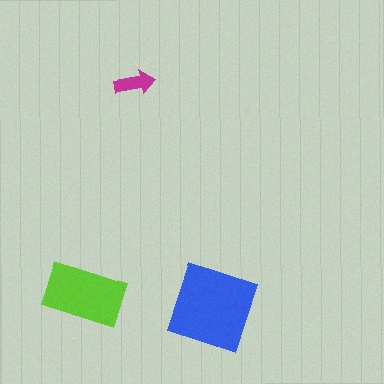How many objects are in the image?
There are 3 objects in the image.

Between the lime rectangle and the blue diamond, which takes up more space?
The blue diamond.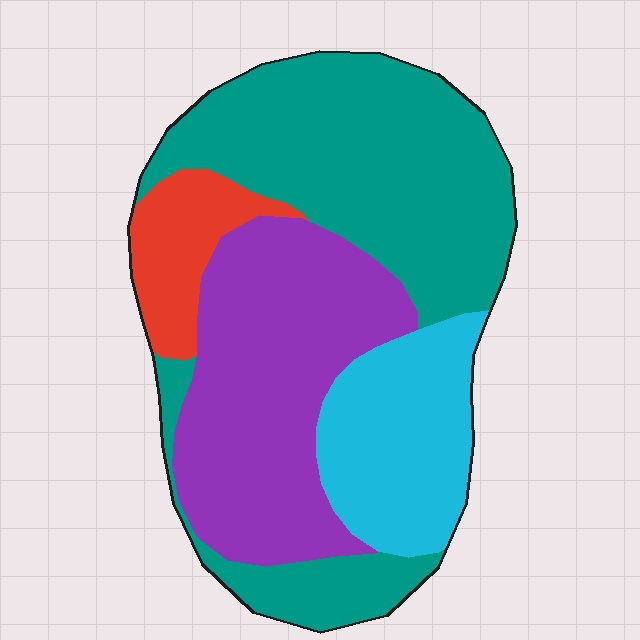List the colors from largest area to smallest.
From largest to smallest: teal, purple, cyan, red.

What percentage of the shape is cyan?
Cyan covers about 20% of the shape.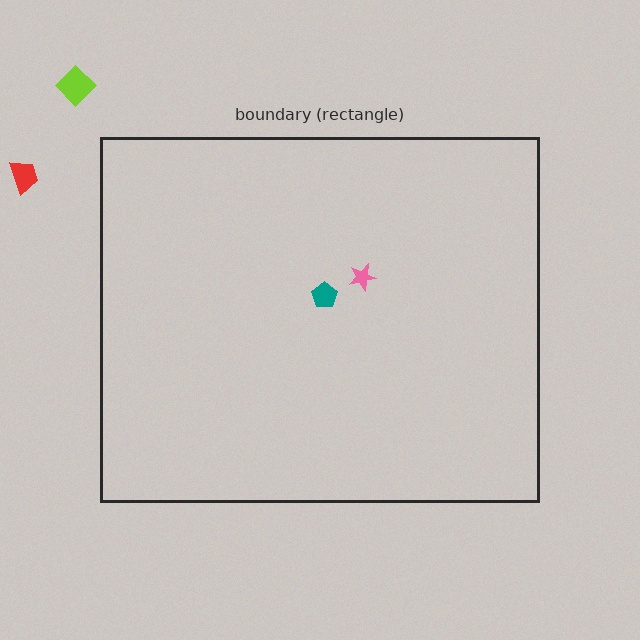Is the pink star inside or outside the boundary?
Inside.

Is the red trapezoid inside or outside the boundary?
Outside.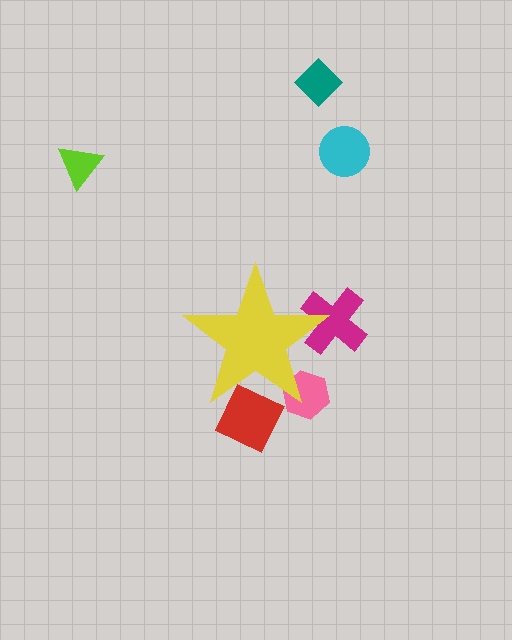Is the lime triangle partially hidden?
No, the lime triangle is fully visible.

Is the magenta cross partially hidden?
Yes, the magenta cross is partially hidden behind the yellow star.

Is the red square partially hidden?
Yes, the red square is partially hidden behind the yellow star.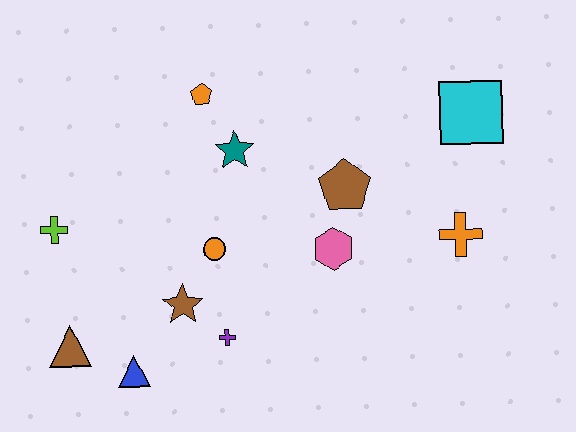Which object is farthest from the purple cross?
The cyan square is farthest from the purple cross.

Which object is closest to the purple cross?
The brown star is closest to the purple cross.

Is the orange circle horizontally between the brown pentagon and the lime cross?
Yes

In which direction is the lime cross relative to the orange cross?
The lime cross is to the left of the orange cross.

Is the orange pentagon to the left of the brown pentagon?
Yes